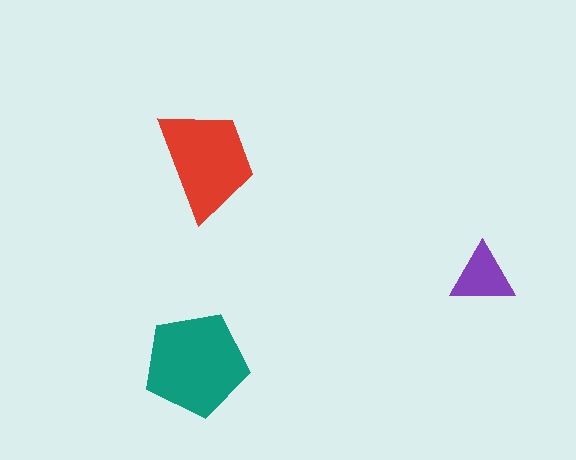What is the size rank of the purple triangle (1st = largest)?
3rd.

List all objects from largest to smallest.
The teal pentagon, the red trapezoid, the purple triangle.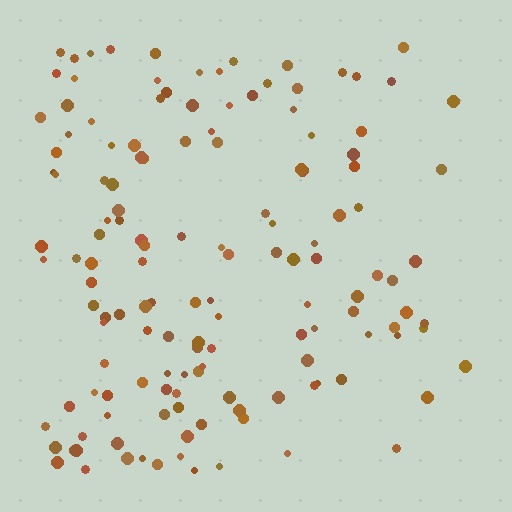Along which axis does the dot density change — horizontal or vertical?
Horizontal.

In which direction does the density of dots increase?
From right to left, with the left side densest.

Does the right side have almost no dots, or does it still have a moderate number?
Still a moderate number, just noticeably fewer than the left.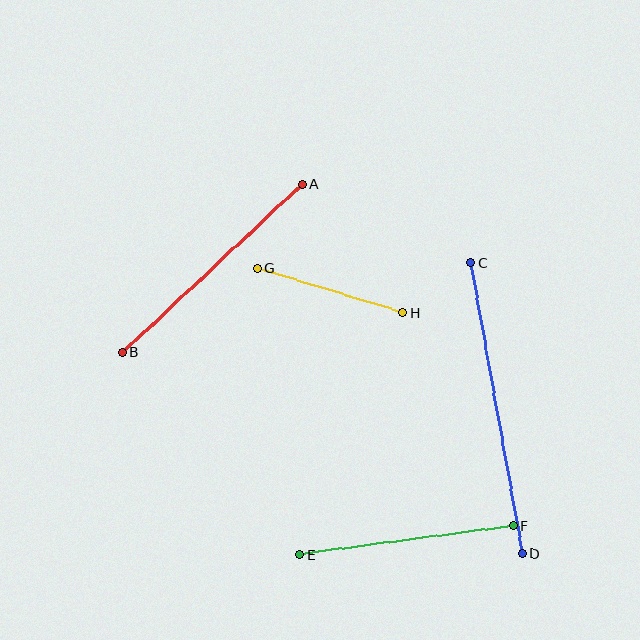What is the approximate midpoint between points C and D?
The midpoint is at approximately (497, 408) pixels.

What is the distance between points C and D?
The distance is approximately 295 pixels.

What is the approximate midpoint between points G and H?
The midpoint is at approximately (330, 290) pixels.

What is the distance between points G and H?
The distance is approximately 152 pixels.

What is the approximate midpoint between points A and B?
The midpoint is at approximately (212, 268) pixels.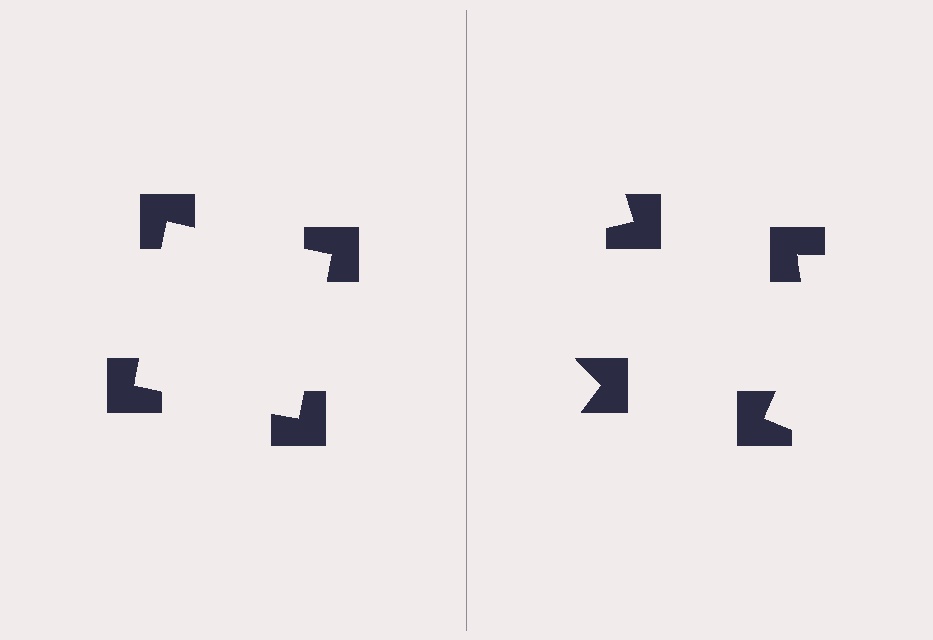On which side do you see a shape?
An illusory square appears on the left side. On the right side the wedge cuts are rotated, so no coherent shape forms.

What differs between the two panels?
The notched squares are positioned identically on both sides; only the wedge orientations differ. On the left they align to a square; on the right they are misaligned.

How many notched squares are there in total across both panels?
8 — 4 on each side.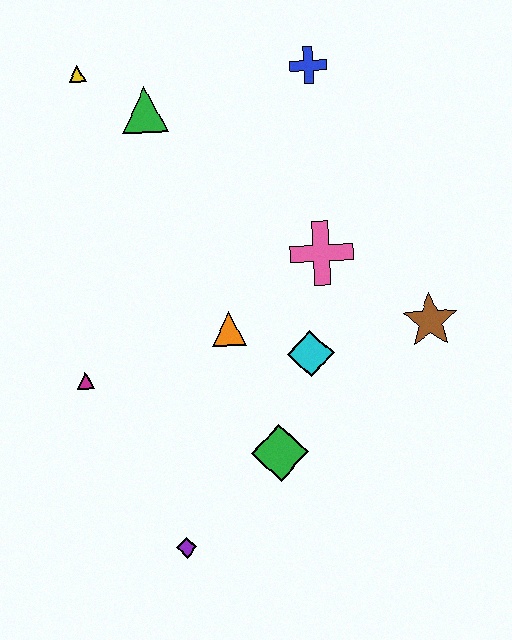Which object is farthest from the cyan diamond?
The yellow triangle is farthest from the cyan diamond.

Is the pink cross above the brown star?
Yes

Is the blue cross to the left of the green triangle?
No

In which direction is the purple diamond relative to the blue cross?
The purple diamond is below the blue cross.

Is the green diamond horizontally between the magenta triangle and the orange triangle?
No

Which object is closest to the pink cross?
The cyan diamond is closest to the pink cross.